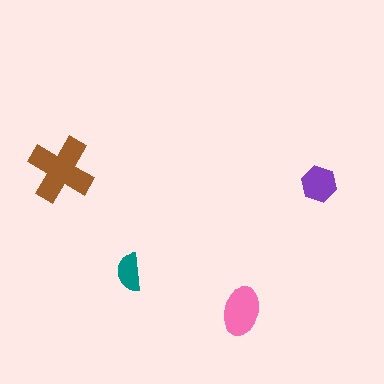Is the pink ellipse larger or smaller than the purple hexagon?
Larger.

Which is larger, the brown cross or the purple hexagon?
The brown cross.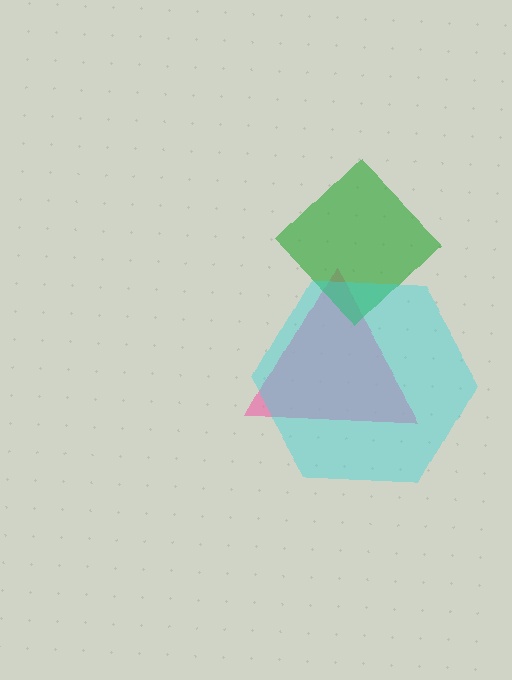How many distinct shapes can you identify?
There are 3 distinct shapes: a pink triangle, a green diamond, a cyan hexagon.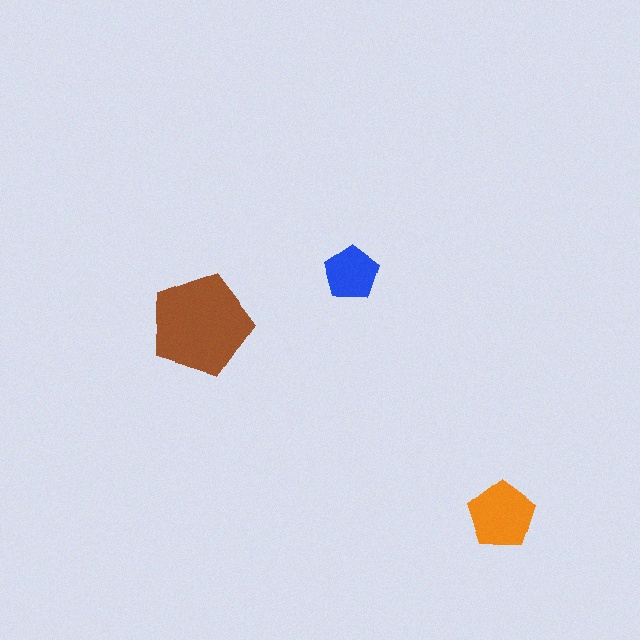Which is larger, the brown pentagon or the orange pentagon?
The brown one.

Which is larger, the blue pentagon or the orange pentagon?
The orange one.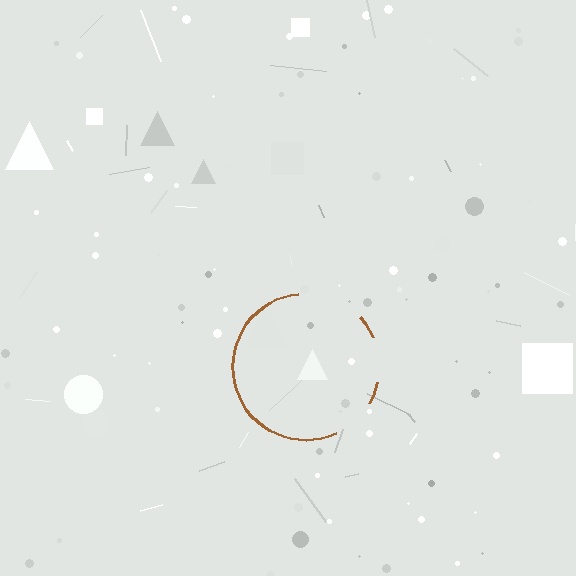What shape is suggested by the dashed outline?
The dashed outline suggests a circle.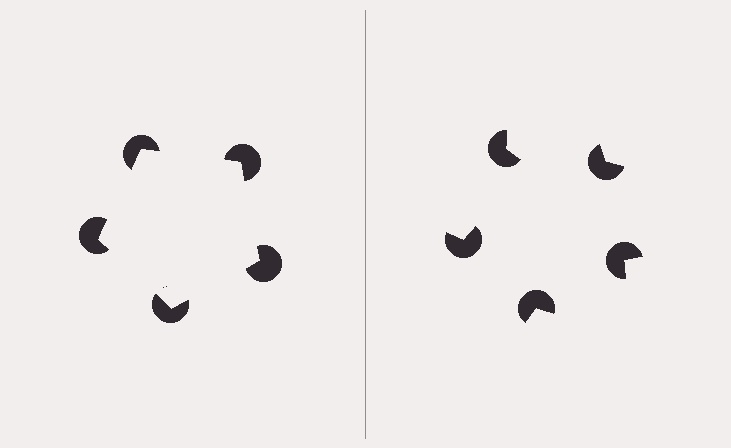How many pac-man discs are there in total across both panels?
10 — 5 on each side.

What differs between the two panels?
The pac-man discs are positioned identically on both sides; only the wedge orientations differ. On the left they align to a pentagon; on the right they are misaligned.